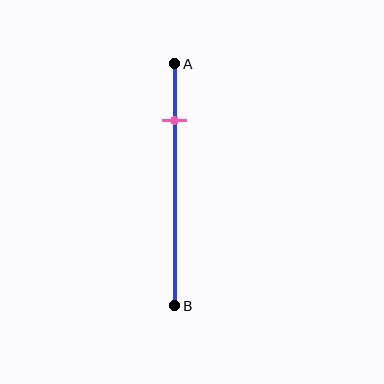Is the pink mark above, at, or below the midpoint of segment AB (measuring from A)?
The pink mark is above the midpoint of segment AB.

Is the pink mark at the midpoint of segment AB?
No, the mark is at about 25% from A, not at the 50% midpoint.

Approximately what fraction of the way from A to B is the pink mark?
The pink mark is approximately 25% of the way from A to B.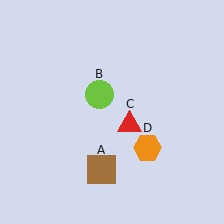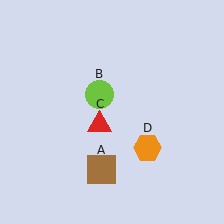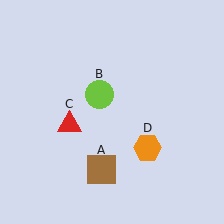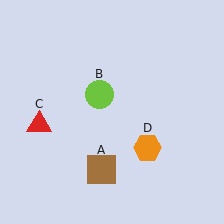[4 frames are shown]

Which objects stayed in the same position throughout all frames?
Brown square (object A) and lime circle (object B) and orange hexagon (object D) remained stationary.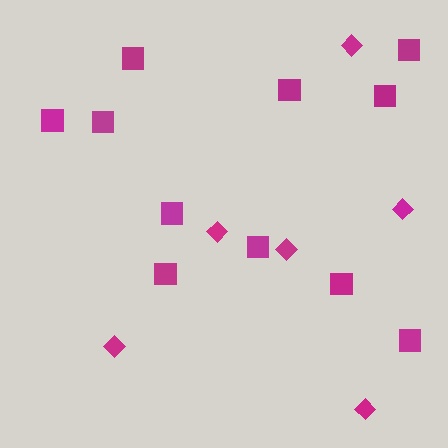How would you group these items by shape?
There are 2 groups: one group of diamonds (6) and one group of squares (11).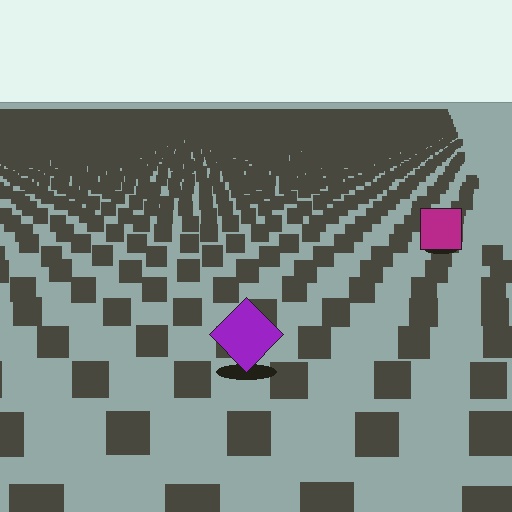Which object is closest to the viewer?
The purple diamond is closest. The texture marks near it are larger and more spread out.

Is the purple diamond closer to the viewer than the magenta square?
Yes. The purple diamond is closer — you can tell from the texture gradient: the ground texture is coarser near it.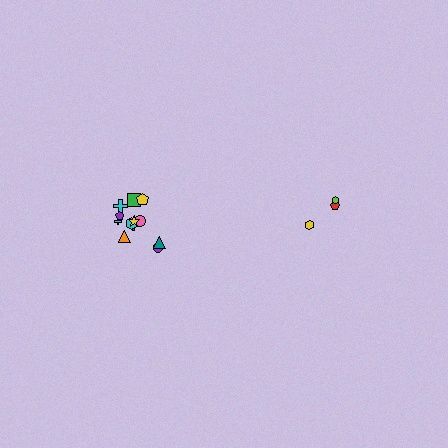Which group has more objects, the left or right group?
The left group.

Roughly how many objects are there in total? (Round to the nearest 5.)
Roughly 15 objects in total.